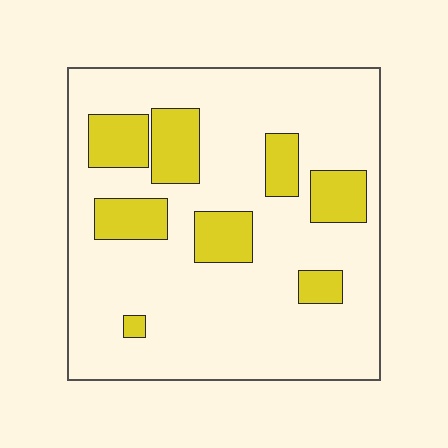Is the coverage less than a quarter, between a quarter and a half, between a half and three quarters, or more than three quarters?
Less than a quarter.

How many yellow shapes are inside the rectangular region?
8.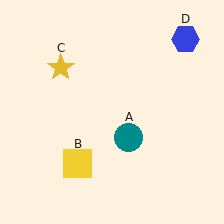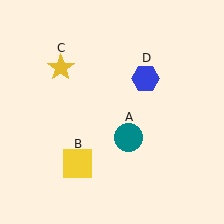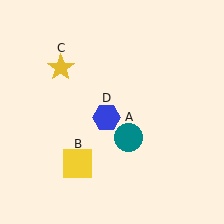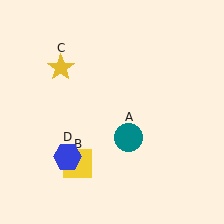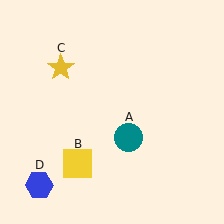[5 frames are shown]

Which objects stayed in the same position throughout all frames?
Teal circle (object A) and yellow square (object B) and yellow star (object C) remained stationary.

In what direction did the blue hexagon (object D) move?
The blue hexagon (object D) moved down and to the left.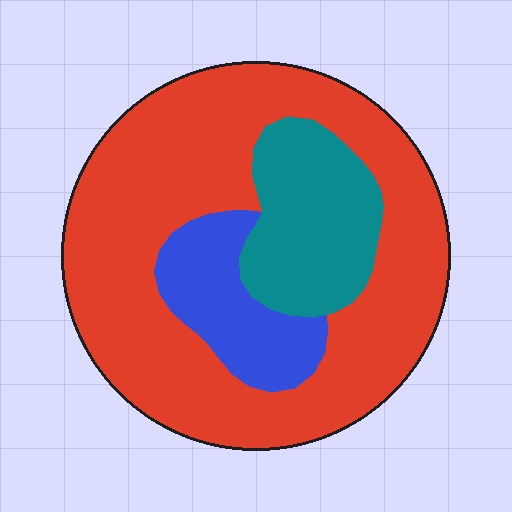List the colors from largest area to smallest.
From largest to smallest: red, teal, blue.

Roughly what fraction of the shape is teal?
Teal takes up about one fifth (1/5) of the shape.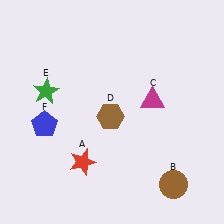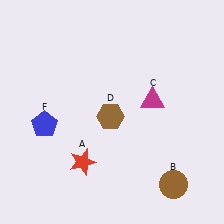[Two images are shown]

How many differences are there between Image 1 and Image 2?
There is 1 difference between the two images.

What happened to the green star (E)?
The green star (E) was removed in Image 2. It was in the top-left area of Image 1.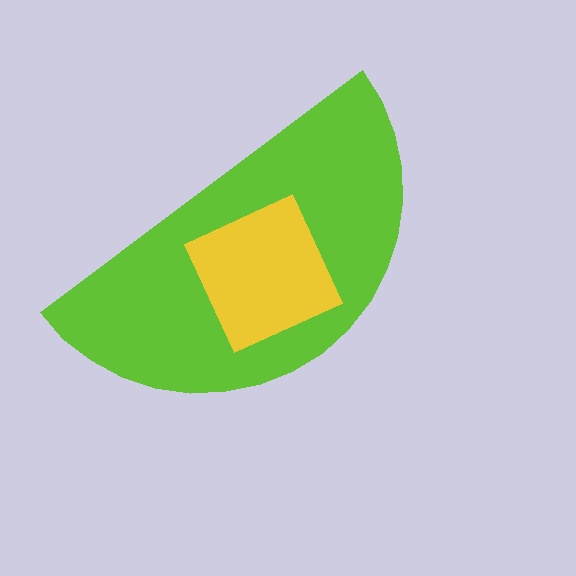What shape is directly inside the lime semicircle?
The yellow square.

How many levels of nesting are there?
2.